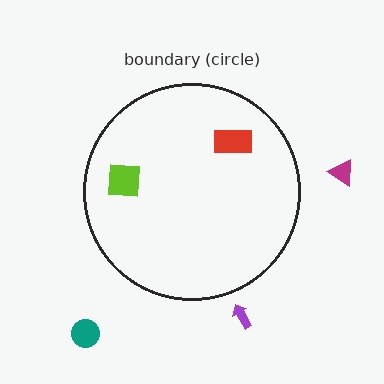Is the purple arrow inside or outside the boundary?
Outside.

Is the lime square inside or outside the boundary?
Inside.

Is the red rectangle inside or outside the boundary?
Inside.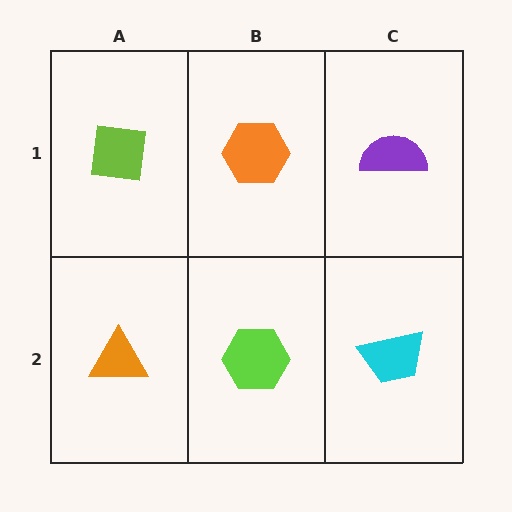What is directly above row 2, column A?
A lime square.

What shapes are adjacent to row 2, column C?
A purple semicircle (row 1, column C), a lime hexagon (row 2, column B).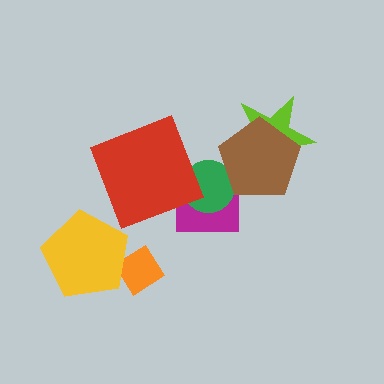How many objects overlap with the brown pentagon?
3 objects overlap with the brown pentagon.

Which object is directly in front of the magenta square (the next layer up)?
The green circle is directly in front of the magenta square.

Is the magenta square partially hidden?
Yes, it is partially covered by another shape.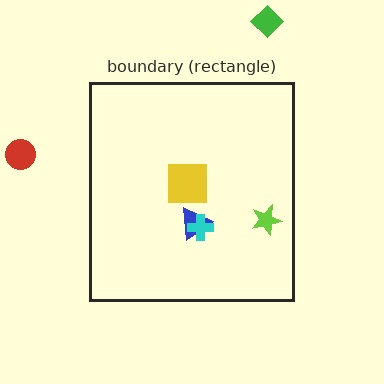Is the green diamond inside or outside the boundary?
Outside.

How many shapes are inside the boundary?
4 inside, 2 outside.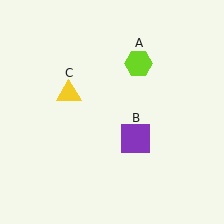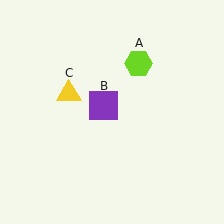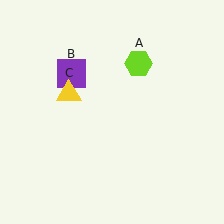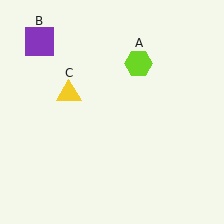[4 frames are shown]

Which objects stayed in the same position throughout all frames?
Lime hexagon (object A) and yellow triangle (object C) remained stationary.